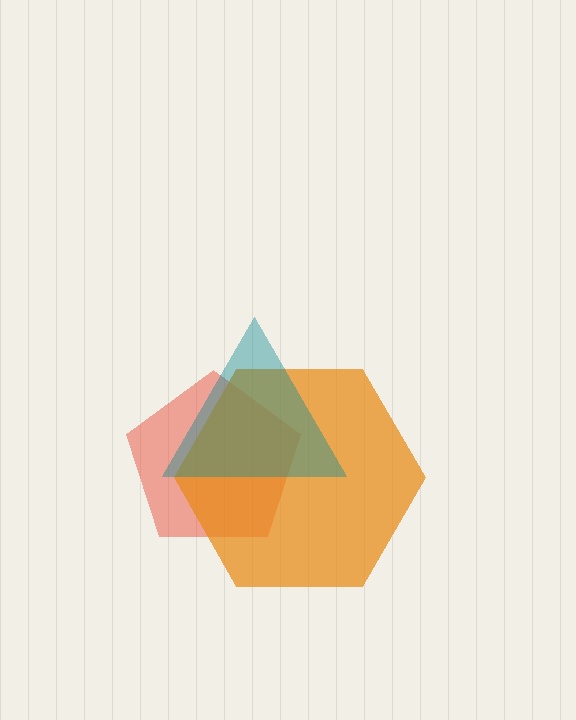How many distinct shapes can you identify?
There are 3 distinct shapes: a red pentagon, an orange hexagon, a teal triangle.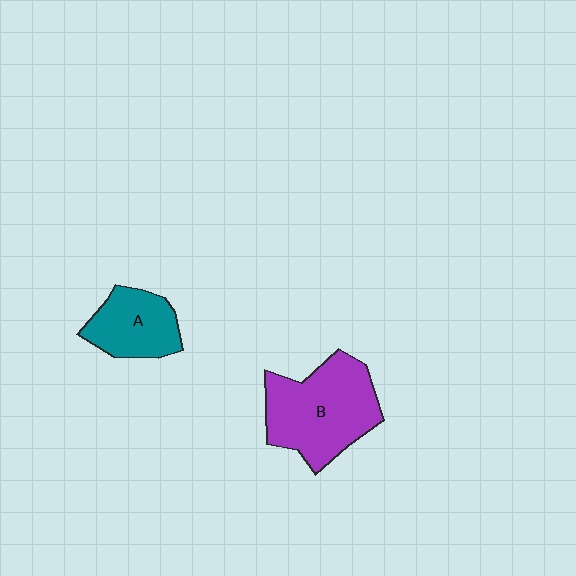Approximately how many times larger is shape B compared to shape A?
Approximately 1.7 times.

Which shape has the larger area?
Shape B (purple).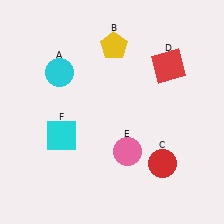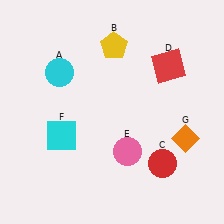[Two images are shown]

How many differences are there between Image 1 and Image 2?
There is 1 difference between the two images.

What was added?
An orange diamond (G) was added in Image 2.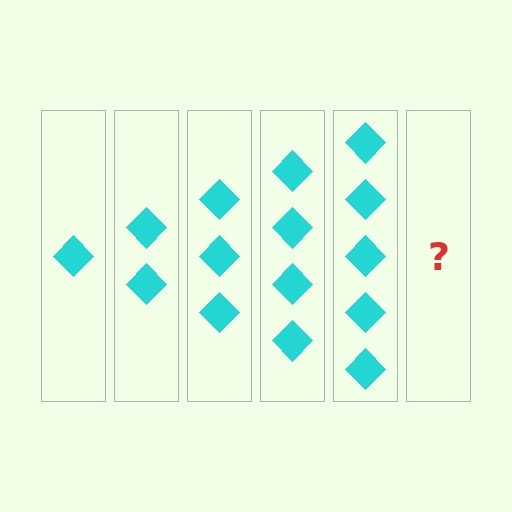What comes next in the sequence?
The next element should be 6 diamonds.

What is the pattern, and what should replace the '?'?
The pattern is that each step adds one more diamond. The '?' should be 6 diamonds.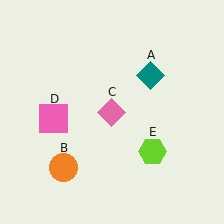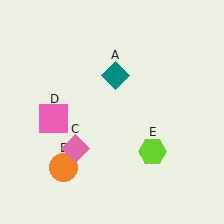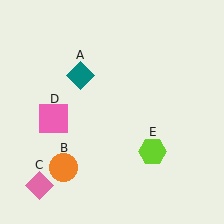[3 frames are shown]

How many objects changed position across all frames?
2 objects changed position: teal diamond (object A), pink diamond (object C).